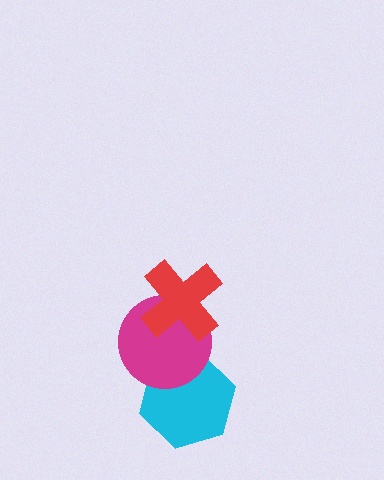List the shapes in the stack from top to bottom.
From top to bottom: the red cross, the magenta circle, the cyan hexagon.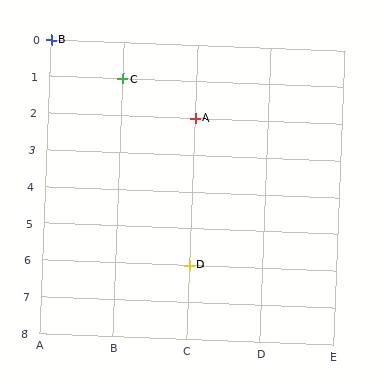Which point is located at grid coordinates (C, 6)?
Point D is at (C, 6).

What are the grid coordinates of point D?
Point D is at grid coordinates (C, 6).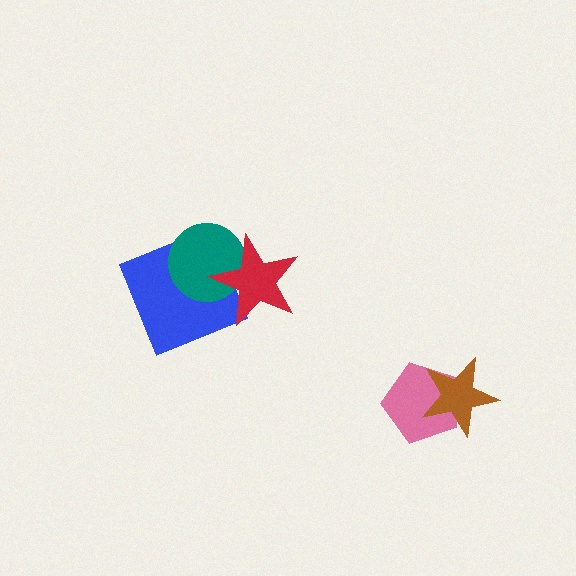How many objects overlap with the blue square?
2 objects overlap with the blue square.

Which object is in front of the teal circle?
The red star is in front of the teal circle.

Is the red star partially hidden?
No, no other shape covers it.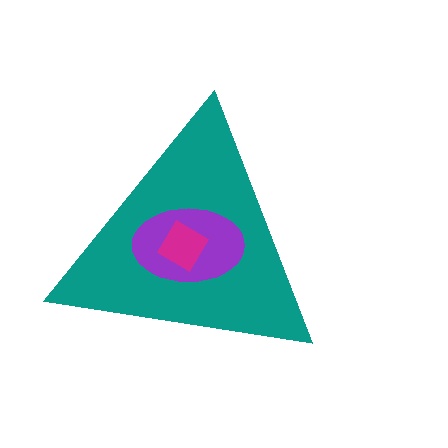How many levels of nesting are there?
3.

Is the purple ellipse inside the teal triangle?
Yes.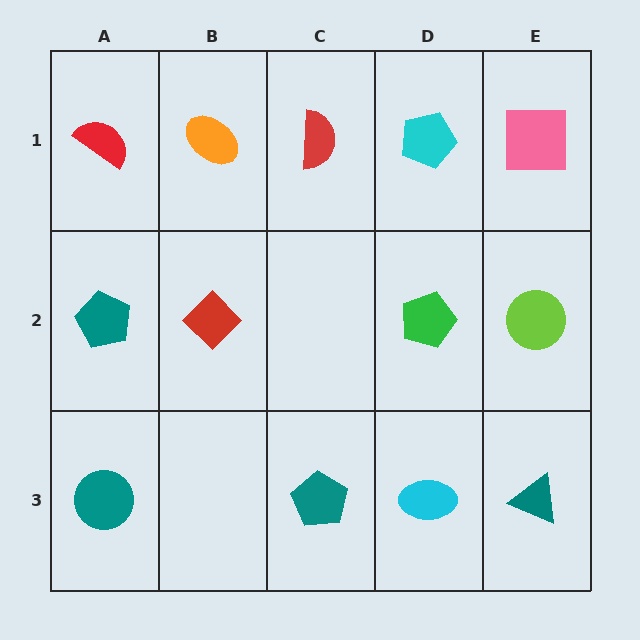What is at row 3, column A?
A teal circle.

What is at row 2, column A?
A teal pentagon.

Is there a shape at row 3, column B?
No, that cell is empty.